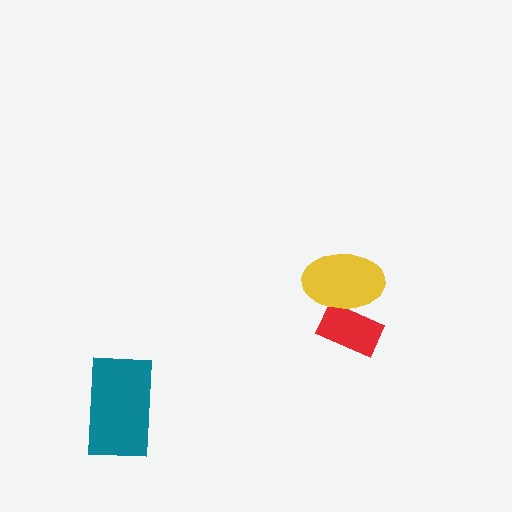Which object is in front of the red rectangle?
The yellow ellipse is in front of the red rectangle.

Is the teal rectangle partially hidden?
No, no other shape covers it.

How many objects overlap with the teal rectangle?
0 objects overlap with the teal rectangle.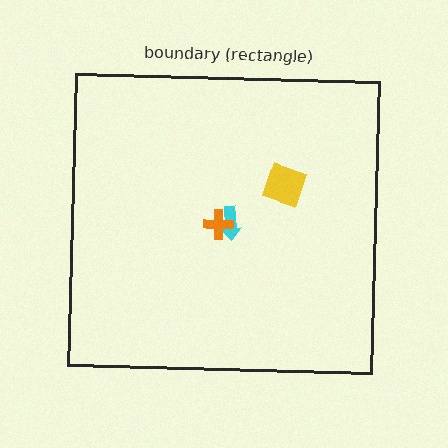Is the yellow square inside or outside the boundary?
Inside.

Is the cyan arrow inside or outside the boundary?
Inside.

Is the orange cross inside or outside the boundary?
Inside.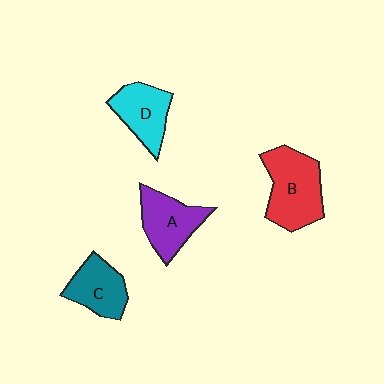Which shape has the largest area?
Shape B (red).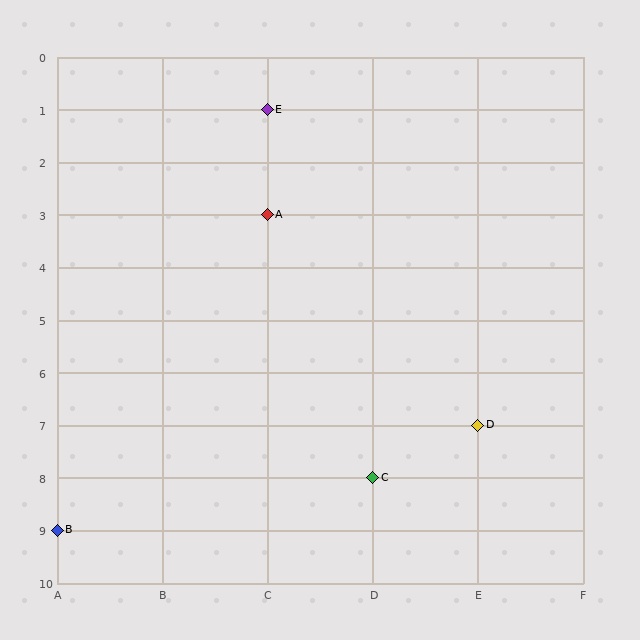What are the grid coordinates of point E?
Point E is at grid coordinates (C, 1).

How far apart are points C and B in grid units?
Points C and B are 3 columns and 1 row apart (about 3.2 grid units diagonally).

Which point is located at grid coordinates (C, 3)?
Point A is at (C, 3).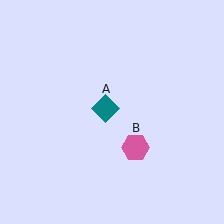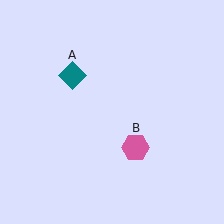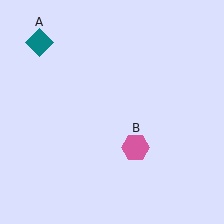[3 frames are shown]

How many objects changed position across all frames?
1 object changed position: teal diamond (object A).